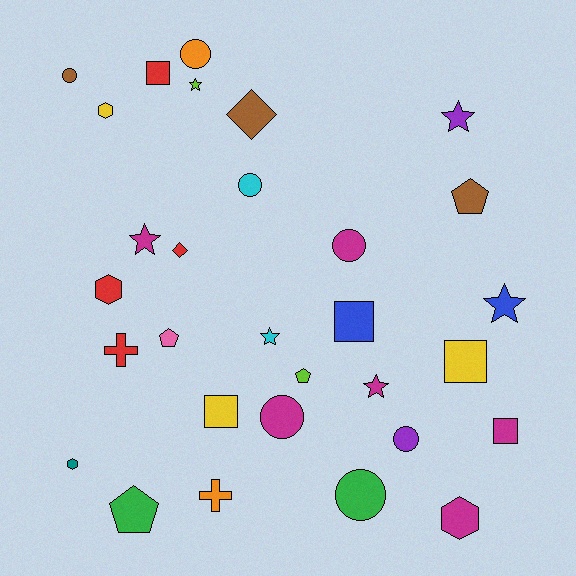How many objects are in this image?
There are 30 objects.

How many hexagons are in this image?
There are 4 hexagons.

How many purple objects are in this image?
There are 2 purple objects.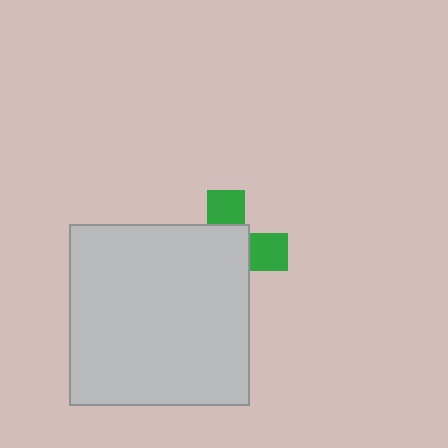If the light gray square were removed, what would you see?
You would see the complete green cross.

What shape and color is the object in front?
The object in front is a light gray square.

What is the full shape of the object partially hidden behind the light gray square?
The partially hidden object is a green cross.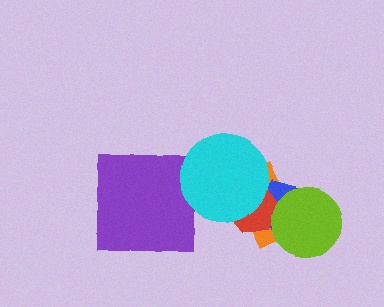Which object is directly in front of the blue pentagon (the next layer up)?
The red hexagon is directly in front of the blue pentagon.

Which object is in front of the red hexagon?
The cyan circle is in front of the red hexagon.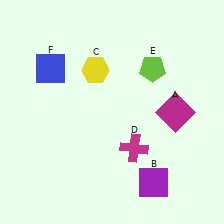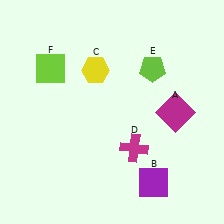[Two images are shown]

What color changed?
The square (F) changed from blue in Image 1 to lime in Image 2.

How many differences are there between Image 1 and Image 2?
There is 1 difference between the two images.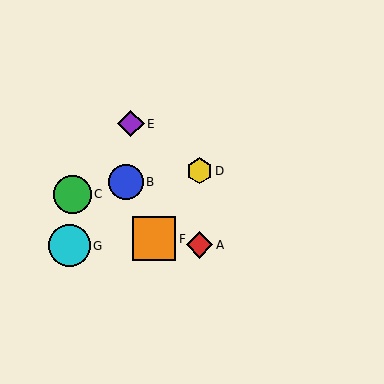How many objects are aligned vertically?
2 objects (A, D) are aligned vertically.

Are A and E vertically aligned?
No, A is at x≈200 and E is at x≈131.